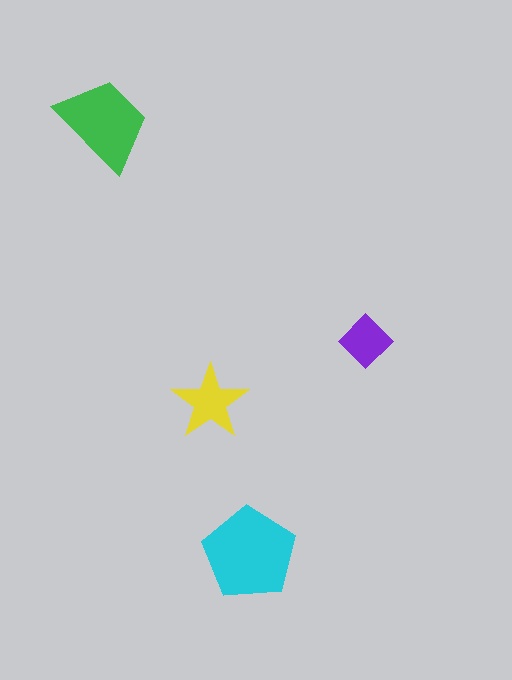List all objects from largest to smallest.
The cyan pentagon, the green trapezoid, the yellow star, the purple diamond.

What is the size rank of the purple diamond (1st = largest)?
4th.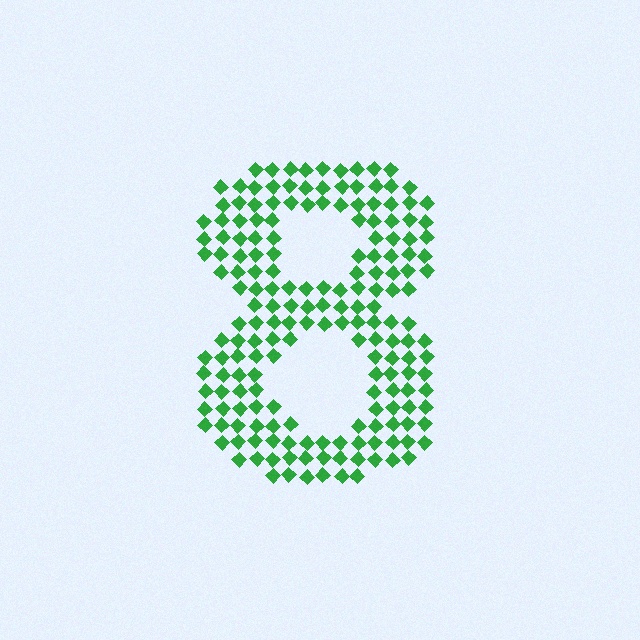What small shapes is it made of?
It is made of small diamonds.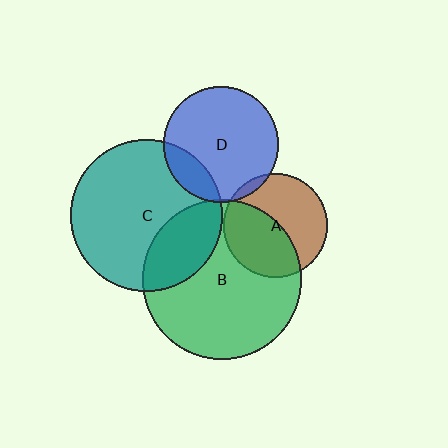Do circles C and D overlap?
Yes.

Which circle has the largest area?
Circle B (green).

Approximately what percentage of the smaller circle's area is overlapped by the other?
Approximately 15%.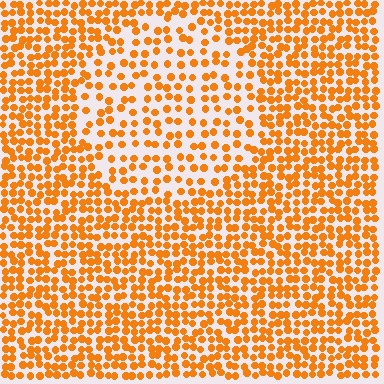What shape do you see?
I see a circle.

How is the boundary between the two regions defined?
The boundary is defined by a change in element density (approximately 1.8x ratio). All elements are the same color, size, and shape.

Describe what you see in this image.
The image contains small orange elements arranged at two different densities. A circle-shaped region is visible where the elements are less densely packed than the surrounding area.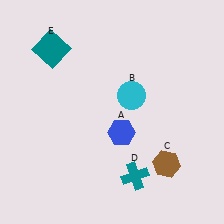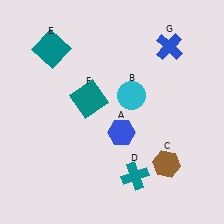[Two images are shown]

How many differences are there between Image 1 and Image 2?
There are 2 differences between the two images.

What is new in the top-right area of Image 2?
A blue cross (G) was added in the top-right area of Image 2.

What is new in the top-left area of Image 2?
A teal square (F) was added in the top-left area of Image 2.